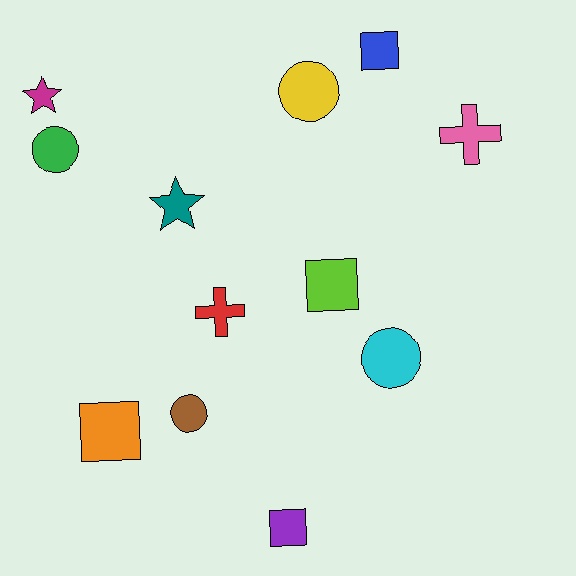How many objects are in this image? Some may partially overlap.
There are 12 objects.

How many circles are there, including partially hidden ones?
There are 4 circles.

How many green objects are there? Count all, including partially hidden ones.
There is 1 green object.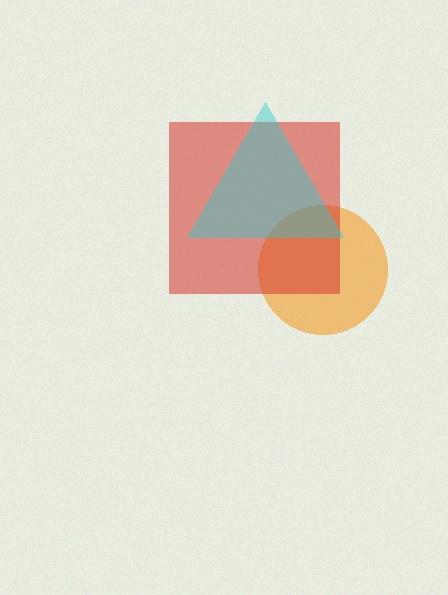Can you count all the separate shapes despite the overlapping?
Yes, there are 3 separate shapes.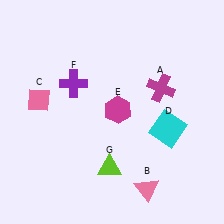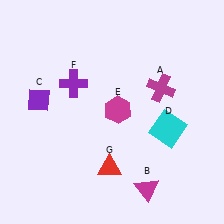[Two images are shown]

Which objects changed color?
B changed from pink to magenta. C changed from pink to purple. G changed from lime to red.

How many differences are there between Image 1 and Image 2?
There are 3 differences between the two images.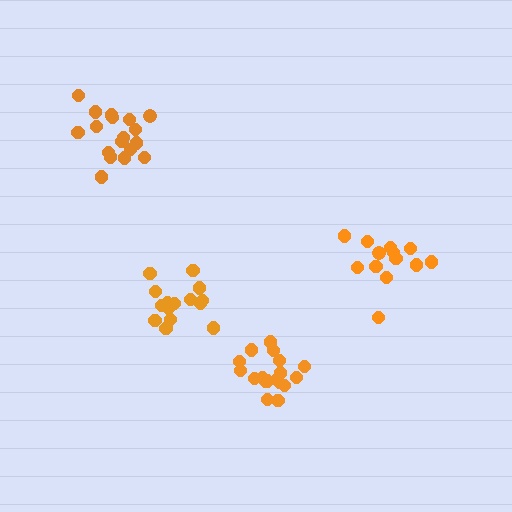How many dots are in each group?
Group 1: 19 dots, Group 2: 15 dots, Group 3: 13 dots, Group 4: 18 dots (65 total).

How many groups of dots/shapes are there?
There are 4 groups.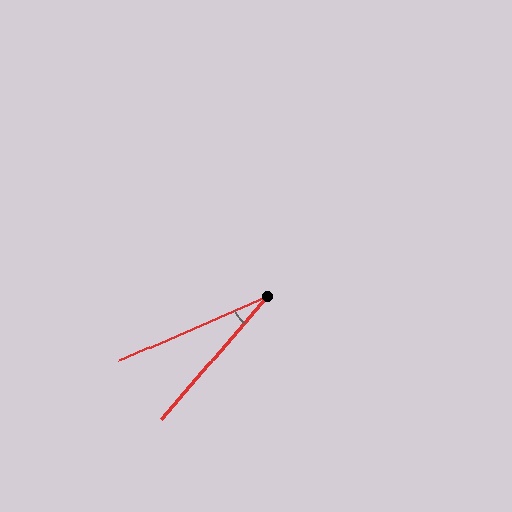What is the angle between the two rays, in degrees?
Approximately 26 degrees.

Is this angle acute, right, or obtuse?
It is acute.